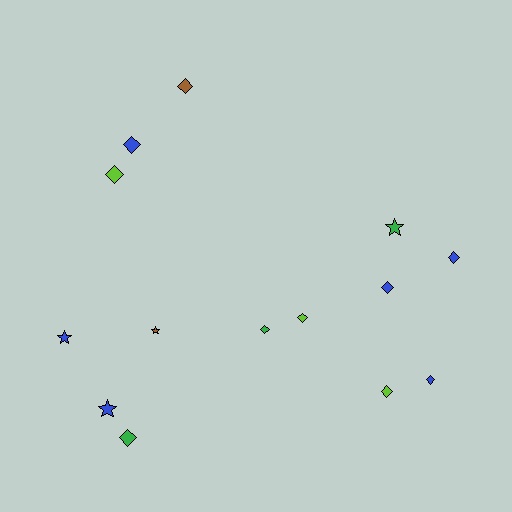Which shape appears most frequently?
Diamond, with 10 objects.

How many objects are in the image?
There are 14 objects.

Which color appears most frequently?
Blue, with 6 objects.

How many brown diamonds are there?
There is 1 brown diamond.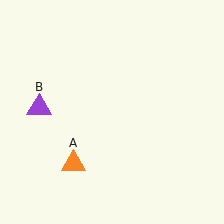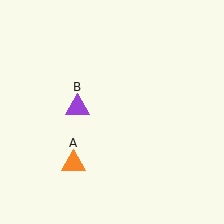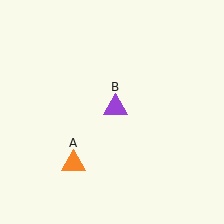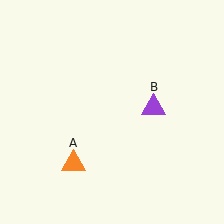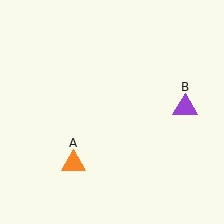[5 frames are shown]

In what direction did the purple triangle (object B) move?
The purple triangle (object B) moved right.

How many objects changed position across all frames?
1 object changed position: purple triangle (object B).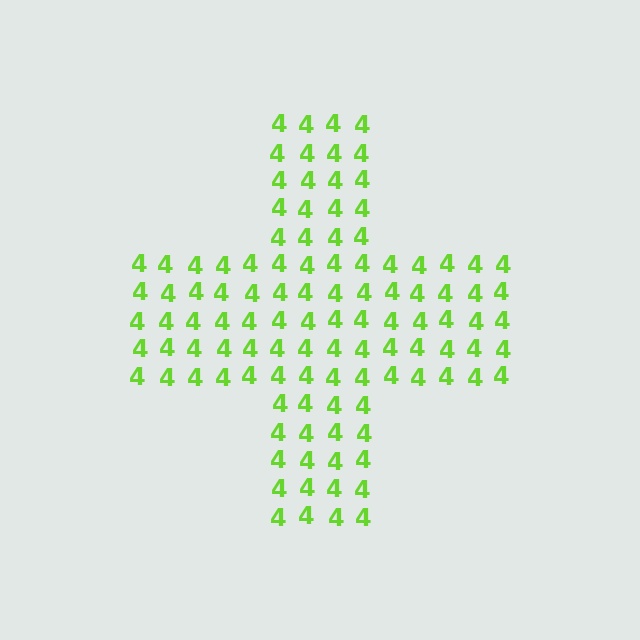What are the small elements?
The small elements are digit 4's.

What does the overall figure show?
The overall figure shows a cross.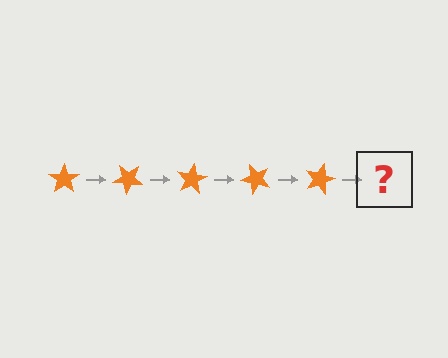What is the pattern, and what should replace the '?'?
The pattern is that the star rotates 40 degrees each step. The '?' should be an orange star rotated 200 degrees.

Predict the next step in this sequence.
The next step is an orange star rotated 200 degrees.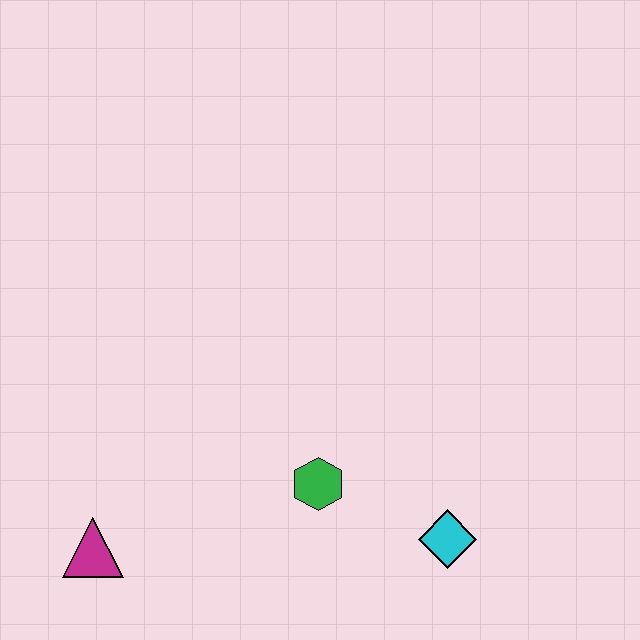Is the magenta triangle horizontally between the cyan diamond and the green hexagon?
No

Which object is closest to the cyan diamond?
The green hexagon is closest to the cyan diamond.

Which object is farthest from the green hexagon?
The magenta triangle is farthest from the green hexagon.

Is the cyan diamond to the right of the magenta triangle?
Yes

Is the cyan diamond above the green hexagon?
No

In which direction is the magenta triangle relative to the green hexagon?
The magenta triangle is to the left of the green hexagon.